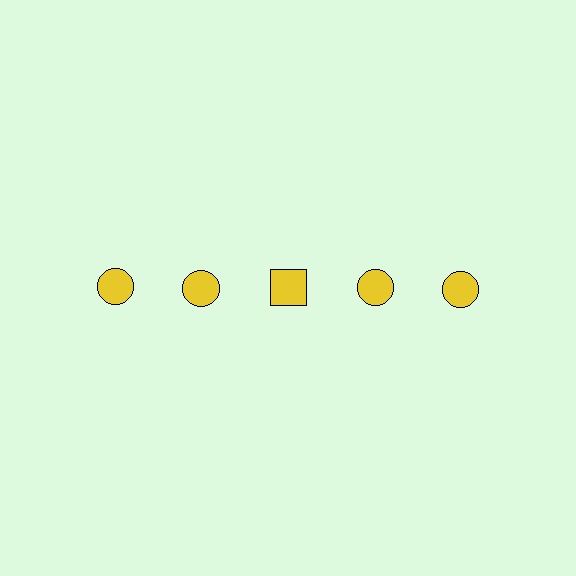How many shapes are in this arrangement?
There are 5 shapes arranged in a grid pattern.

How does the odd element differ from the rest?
It has a different shape: square instead of circle.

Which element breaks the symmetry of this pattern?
The yellow square in the top row, center column breaks the symmetry. All other shapes are yellow circles.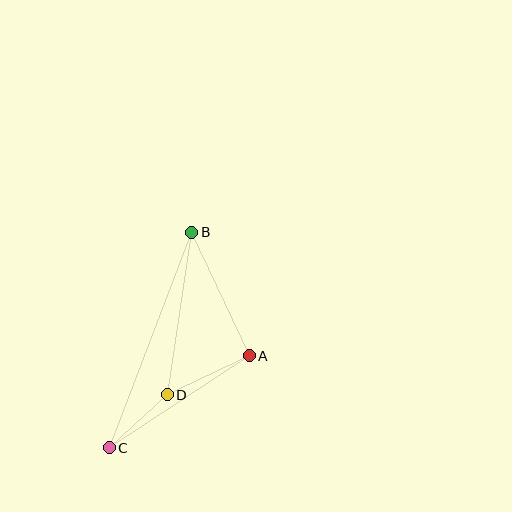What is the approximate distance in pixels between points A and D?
The distance between A and D is approximately 90 pixels.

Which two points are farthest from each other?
Points B and C are farthest from each other.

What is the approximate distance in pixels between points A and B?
The distance between A and B is approximately 136 pixels.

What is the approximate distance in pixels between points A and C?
The distance between A and C is approximately 167 pixels.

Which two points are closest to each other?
Points C and D are closest to each other.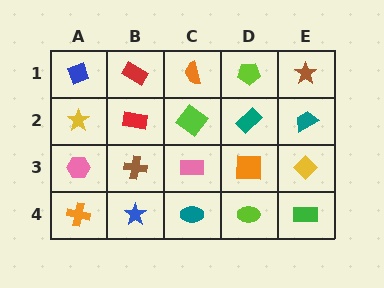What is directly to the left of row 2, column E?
A teal rectangle.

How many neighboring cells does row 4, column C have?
3.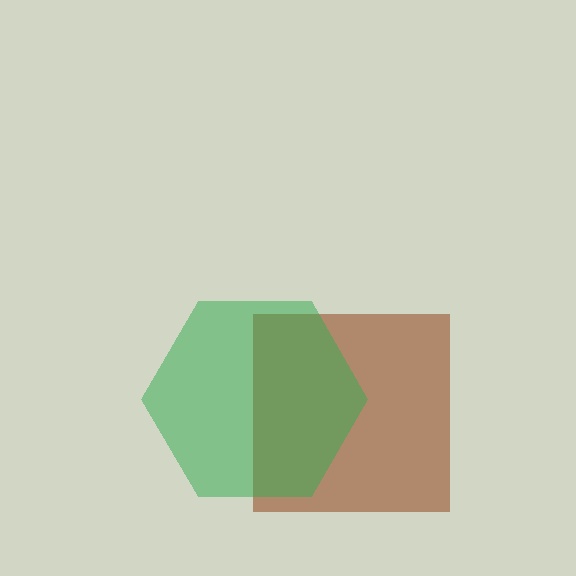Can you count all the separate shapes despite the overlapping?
Yes, there are 2 separate shapes.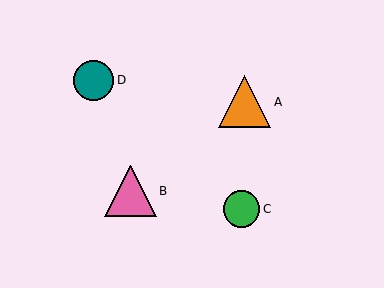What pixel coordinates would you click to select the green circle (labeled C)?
Click at (241, 209) to select the green circle C.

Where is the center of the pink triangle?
The center of the pink triangle is at (131, 191).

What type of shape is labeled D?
Shape D is a teal circle.